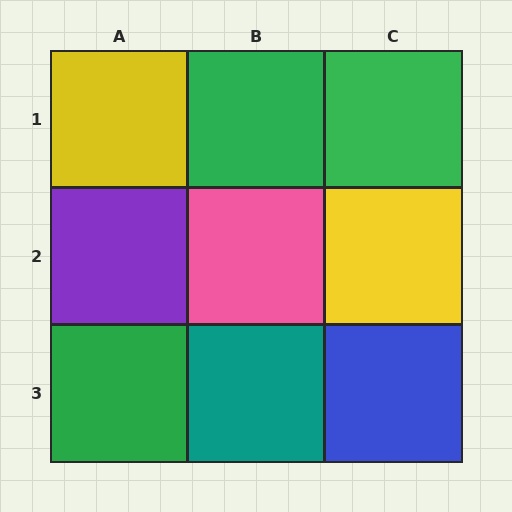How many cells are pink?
1 cell is pink.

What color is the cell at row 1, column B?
Green.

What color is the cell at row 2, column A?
Purple.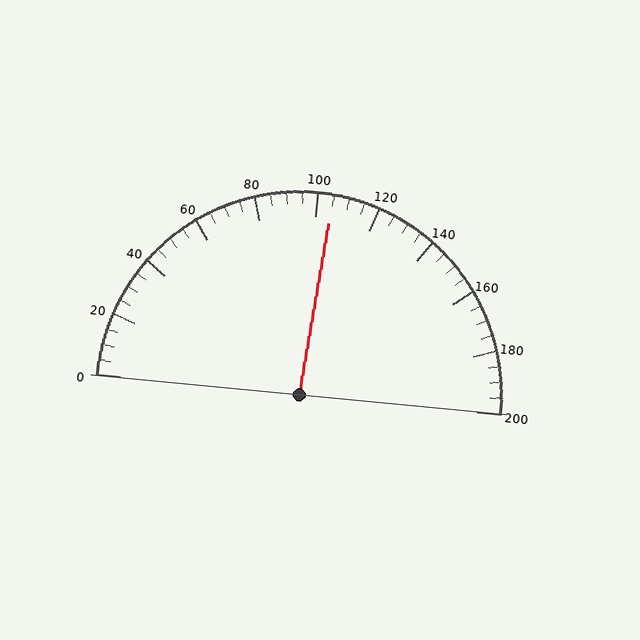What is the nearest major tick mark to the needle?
The nearest major tick mark is 100.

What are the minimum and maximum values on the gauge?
The gauge ranges from 0 to 200.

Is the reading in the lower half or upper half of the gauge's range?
The reading is in the upper half of the range (0 to 200).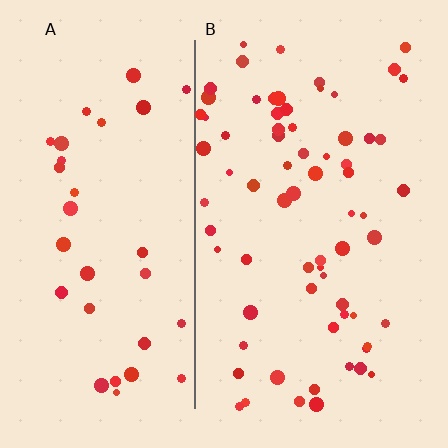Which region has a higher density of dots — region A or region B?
B (the right).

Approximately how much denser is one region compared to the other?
Approximately 2.1× — region B over region A.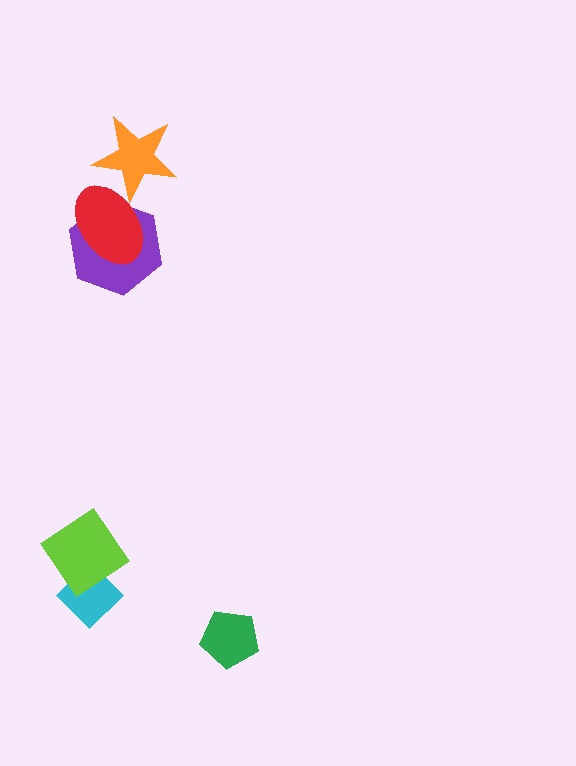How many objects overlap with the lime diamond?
1 object overlaps with the lime diamond.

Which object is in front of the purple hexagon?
The red ellipse is in front of the purple hexagon.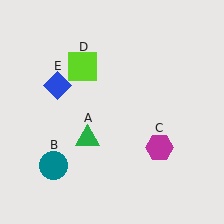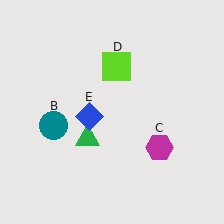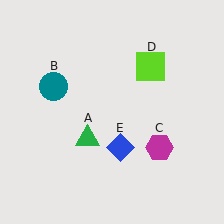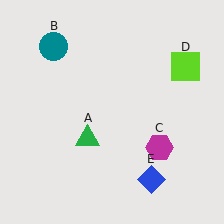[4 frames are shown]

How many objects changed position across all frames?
3 objects changed position: teal circle (object B), lime square (object D), blue diamond (object E).